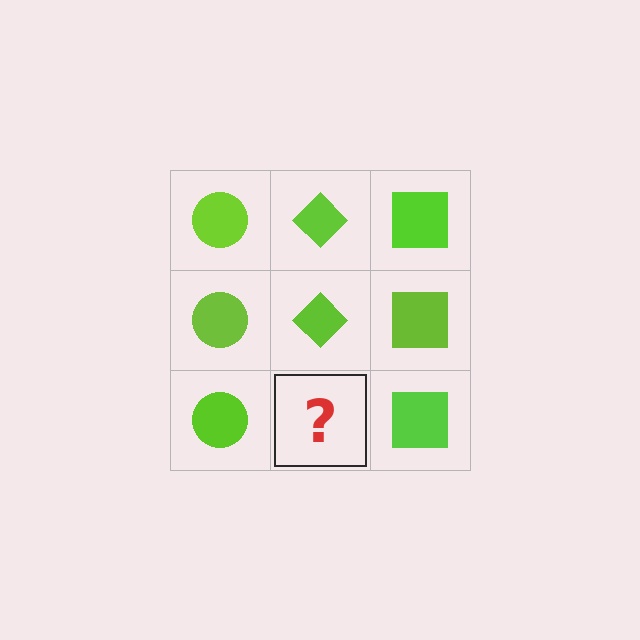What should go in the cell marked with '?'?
The missing cell should contain a lime diamond.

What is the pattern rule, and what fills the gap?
The rule is that each column has a consistent shape. The gap should be filled with a lime diamond.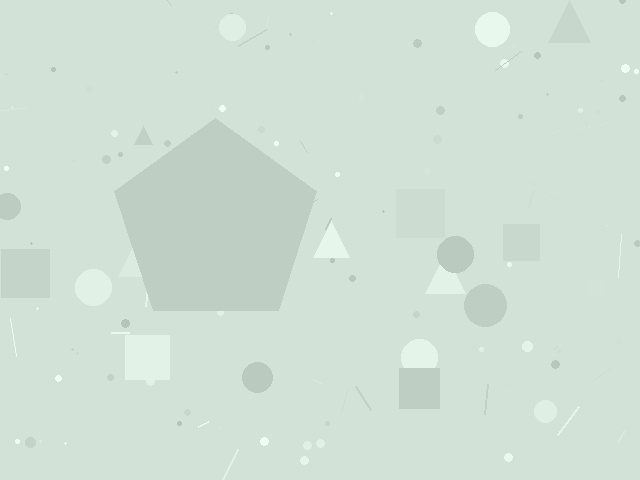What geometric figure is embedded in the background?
A pentagon is embedded in the background.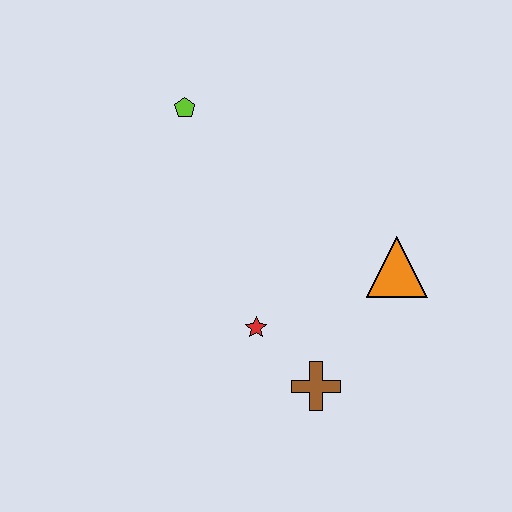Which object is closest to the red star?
The brown cross is closest to the red star.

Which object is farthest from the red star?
The lime pentagon is farthest from the red star.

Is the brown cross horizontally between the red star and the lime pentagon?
No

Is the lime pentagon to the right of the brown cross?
No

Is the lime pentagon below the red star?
No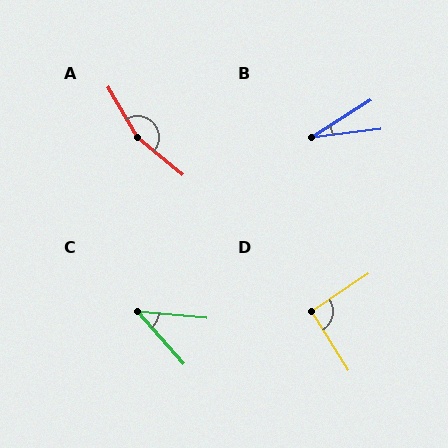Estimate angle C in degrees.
Approximately 43 degrees.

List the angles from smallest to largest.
B (25°), C (43°), D (92°), A (159°).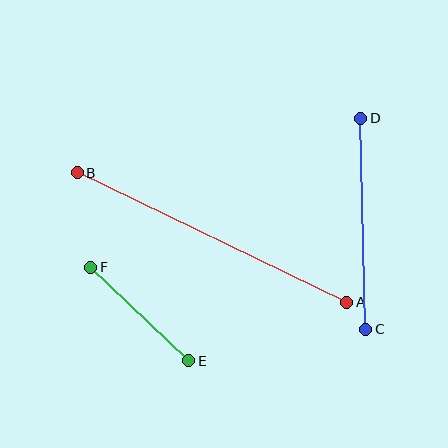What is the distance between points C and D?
The distance is approximately 211 pixels.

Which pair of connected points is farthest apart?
Points A and B are farthest apart.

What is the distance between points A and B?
The distance is approximately 299 pixels.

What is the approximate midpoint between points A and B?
The midpoint is at approximately (212, 238) pixels.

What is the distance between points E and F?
The distance is approximately 135 pixels.